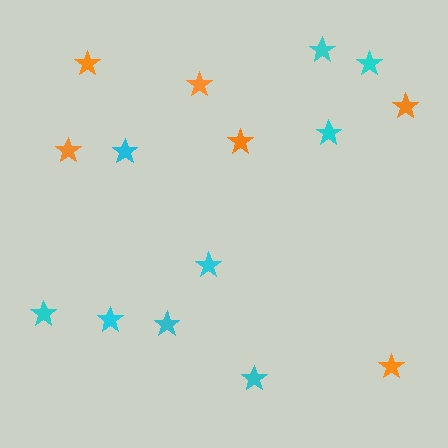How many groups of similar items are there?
There are 2 groups: one group of orange stars (6) and one group of cyan stars (9).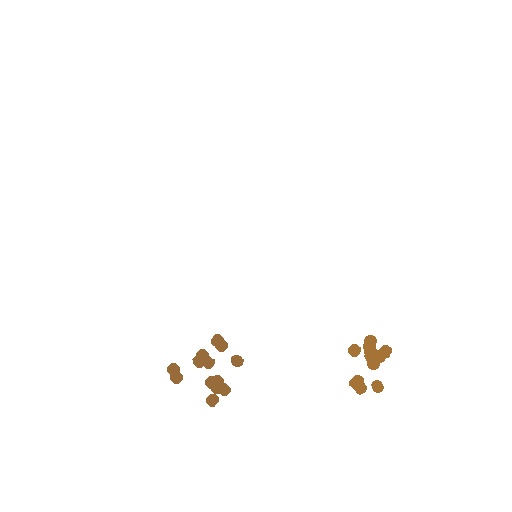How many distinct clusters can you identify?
There are 2 distinct clusters.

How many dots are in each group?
Group 1: 12 dots, Group 2: 13 dots (25 total).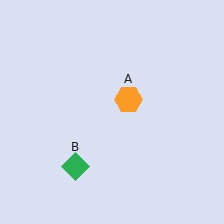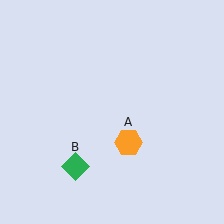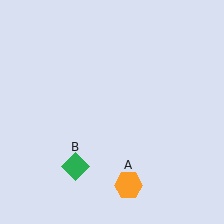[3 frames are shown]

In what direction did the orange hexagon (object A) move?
The orange hexagon (object A) moved down.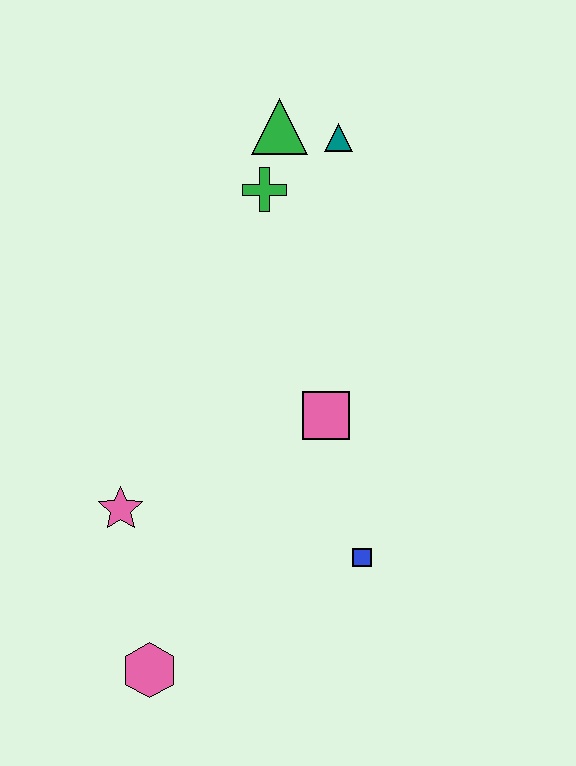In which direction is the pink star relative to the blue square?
The pink star is to the left of the blue square.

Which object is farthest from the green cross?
The pink hexagon is farthest from the green cross.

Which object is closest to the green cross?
The green triangle is closest to the green cross.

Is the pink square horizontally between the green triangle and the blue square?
Yes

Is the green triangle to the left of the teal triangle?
Yes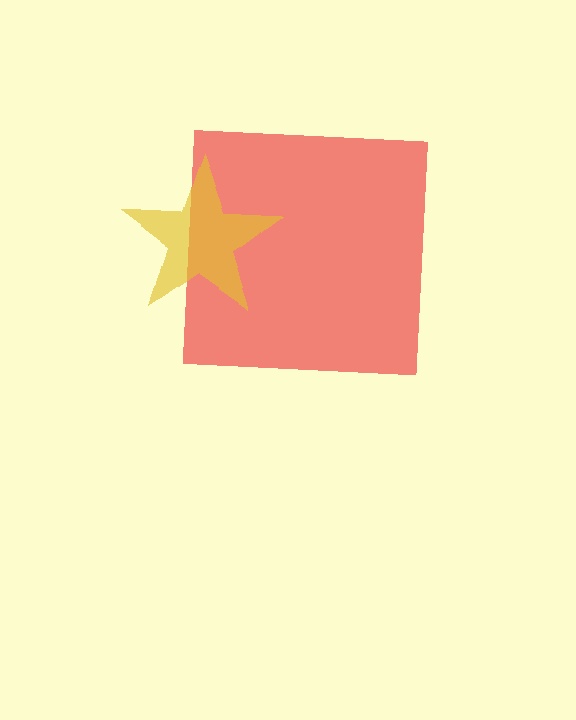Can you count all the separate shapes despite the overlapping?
Yes, there are 2 separate shapes.